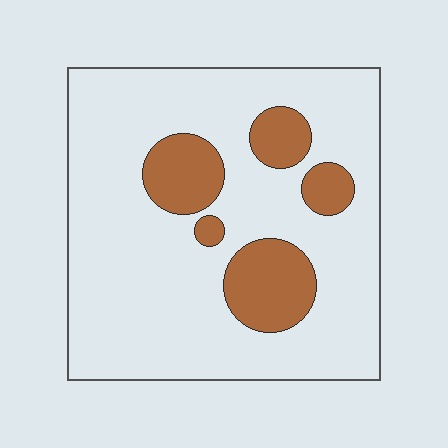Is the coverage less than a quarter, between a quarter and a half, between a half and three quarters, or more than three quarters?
Less than a quarter.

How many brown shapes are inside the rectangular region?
5.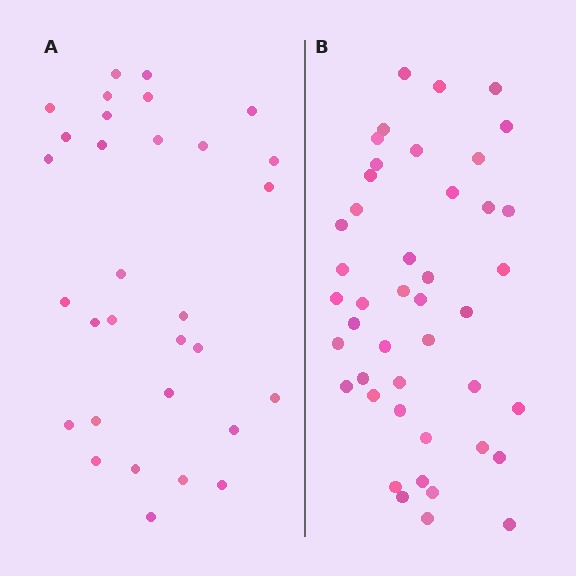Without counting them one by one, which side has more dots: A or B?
Region B (the right region) has more dots.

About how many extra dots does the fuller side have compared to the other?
Region B has approximately 15 more dots than region A.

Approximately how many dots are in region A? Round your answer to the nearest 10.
About 30 dots. (The exact count is 31, which rounds to 30.)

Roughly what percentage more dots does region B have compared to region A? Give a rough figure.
About 40% more.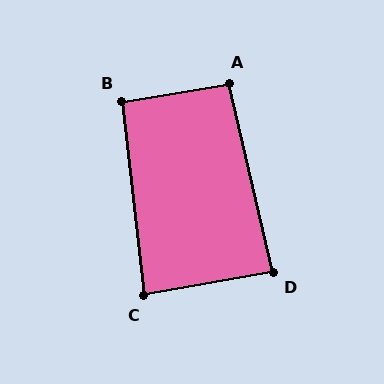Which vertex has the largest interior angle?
A, at approximately 94 degrees.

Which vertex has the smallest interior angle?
C, at approximately 86 degrees.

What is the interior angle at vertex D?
Approximately 87 degrees (approximately right).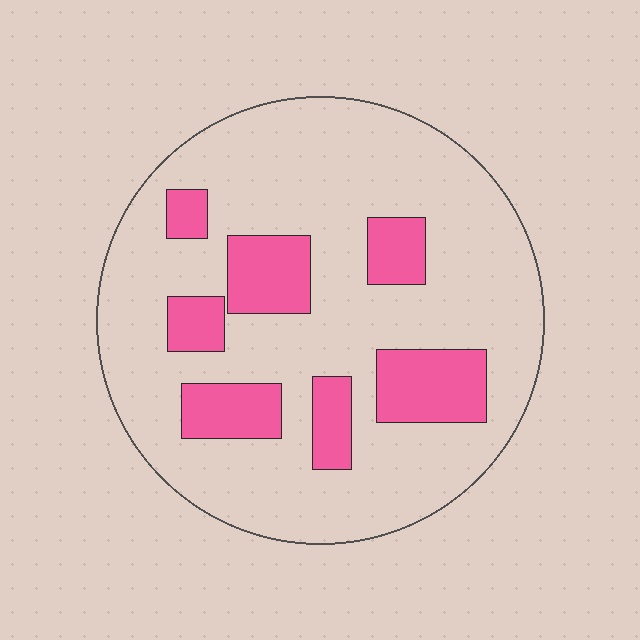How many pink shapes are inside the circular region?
7.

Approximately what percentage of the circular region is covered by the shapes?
Approximately 20%.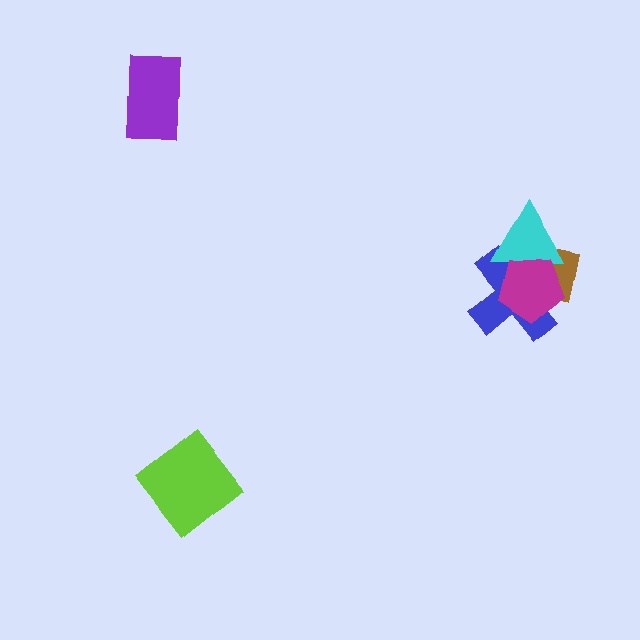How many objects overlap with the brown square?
3 objects overlap with the brown square.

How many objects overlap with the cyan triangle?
3 objects overlap with the cyan triangle.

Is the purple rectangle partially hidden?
No, no other shape covers it.